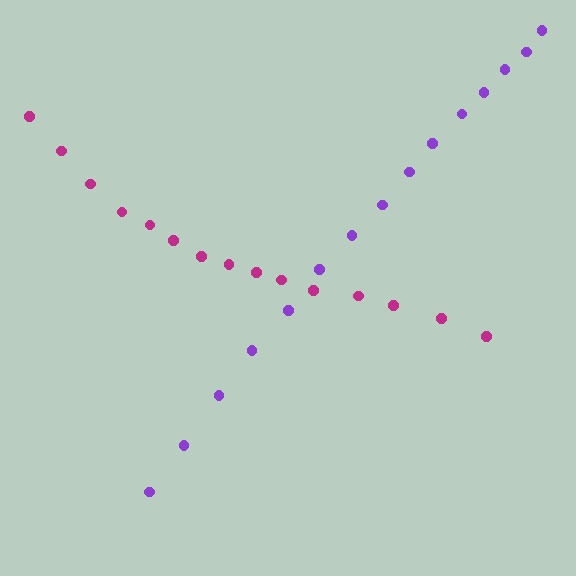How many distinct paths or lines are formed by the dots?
There are 2 distinct paths.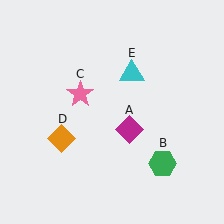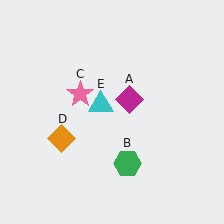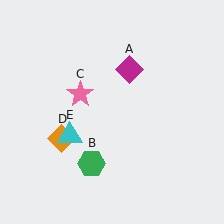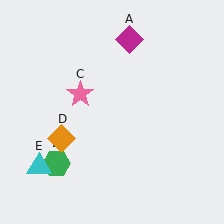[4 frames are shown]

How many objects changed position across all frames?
3 objects changed position: magenta diamond (object A), green hexagon (object B), cyan triangle (object E).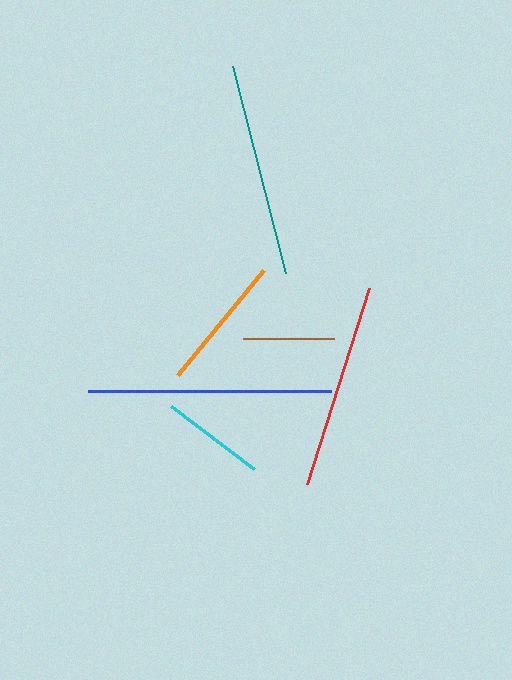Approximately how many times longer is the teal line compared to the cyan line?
The teal line is approximately 2.0 times the length of the cyan line.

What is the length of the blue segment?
The blue segment is approximately 243 pixels long.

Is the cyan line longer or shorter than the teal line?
The teal line is longer than the cyan line.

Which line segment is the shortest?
The brown line is the shortest at approximately 92 pixels.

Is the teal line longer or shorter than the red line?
The teal line is longer than the red line.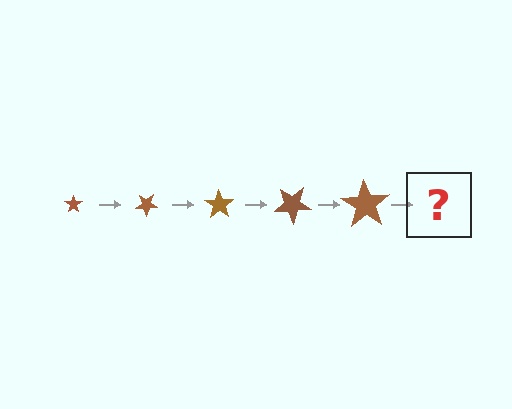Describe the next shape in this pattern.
It should be a star, larger than the previous one and rotated 175 degrees from the start.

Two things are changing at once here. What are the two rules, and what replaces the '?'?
The two rules are that the star grows larger each step and it rotates 35 degrees each step. The '?' should be a star, larger than the previous one and rotated 175 degrees from the start.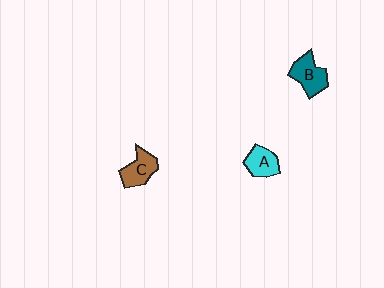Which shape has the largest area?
Shape B (teal).